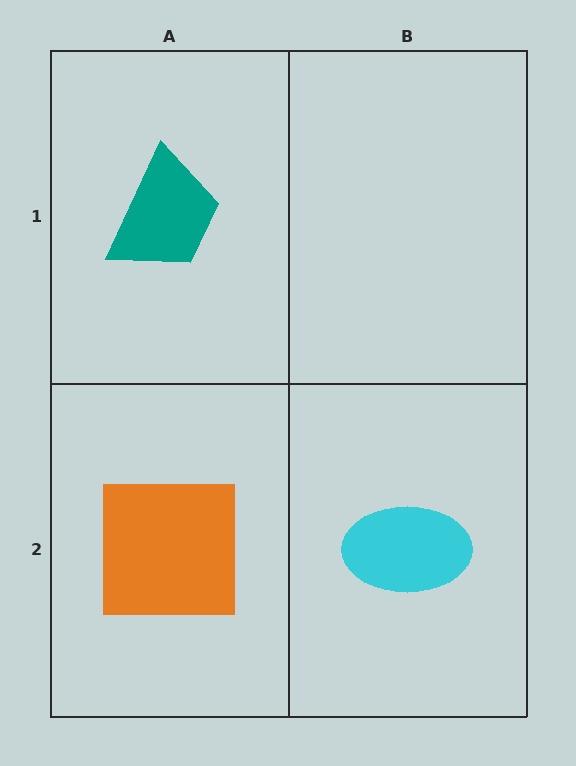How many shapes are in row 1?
1 shape.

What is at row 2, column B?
A cyan ellipse.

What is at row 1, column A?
A teal trapezoid.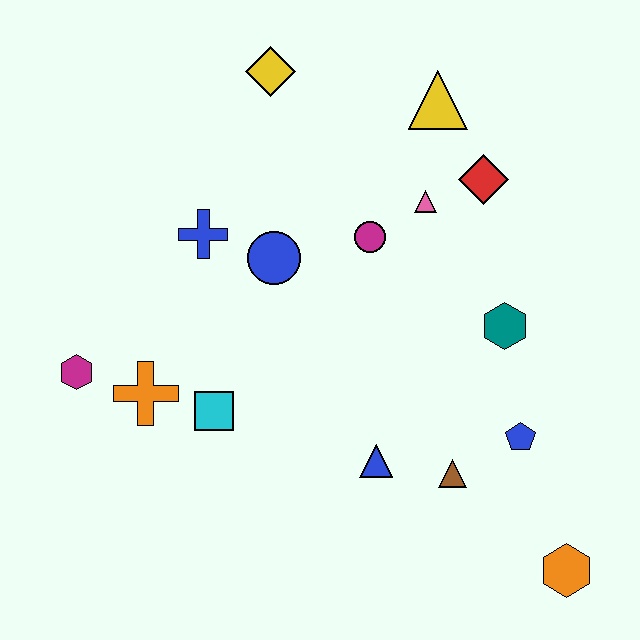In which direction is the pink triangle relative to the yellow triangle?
The pink triangle is below the yellow triangle.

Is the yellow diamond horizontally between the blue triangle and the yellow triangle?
No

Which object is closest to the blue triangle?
The brown triangle is closest to the blue triangle.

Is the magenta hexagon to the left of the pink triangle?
Yes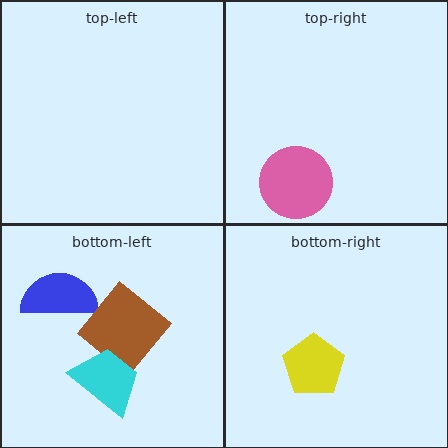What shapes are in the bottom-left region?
The blue semicircle, the brown diamond, the cyan trapezoid.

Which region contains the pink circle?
The top-right region.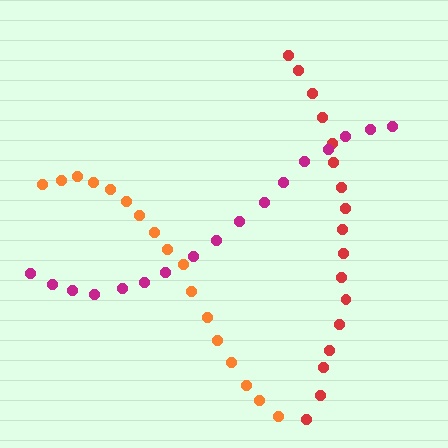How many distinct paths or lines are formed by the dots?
There are 3 distinct paths.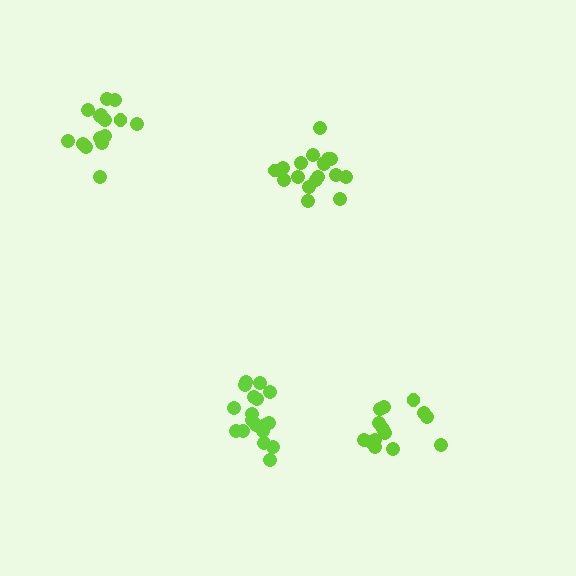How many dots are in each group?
Group 1: 18 dots, Group 2: 18 dots, Group 3: 15 dots, Group 4: 14 dots (65 total).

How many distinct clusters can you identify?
There are 4 distinct clusters.